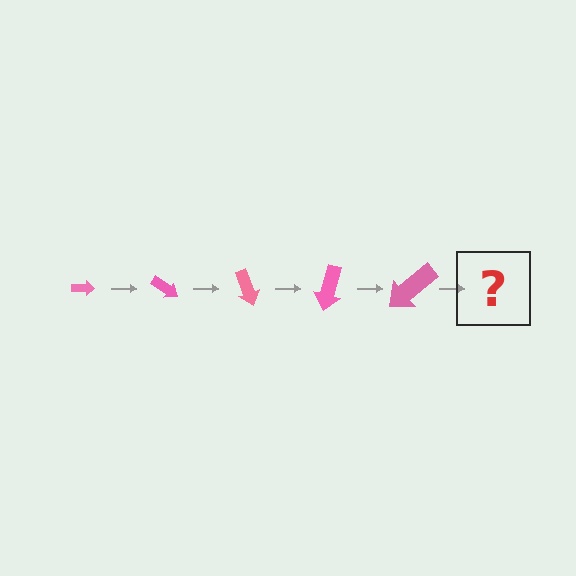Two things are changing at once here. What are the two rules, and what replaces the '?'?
The two rules are that the arrow grows larger each step and it rotates 35 degrees each step. The '?' should be an arrow, larger than the previous one and rotated 175 degrees from the start.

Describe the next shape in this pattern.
It should be an arrow, larger than the previous one and rotated 175 degrees from the start.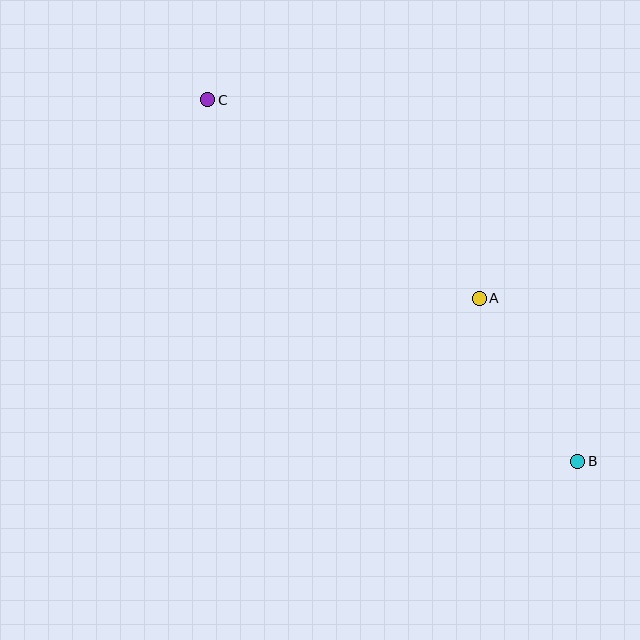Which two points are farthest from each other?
Points B and C are farthest from each other.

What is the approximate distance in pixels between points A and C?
The distance between A and C is approximately 337 pixels.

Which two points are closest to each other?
Points A and B are closest to each other.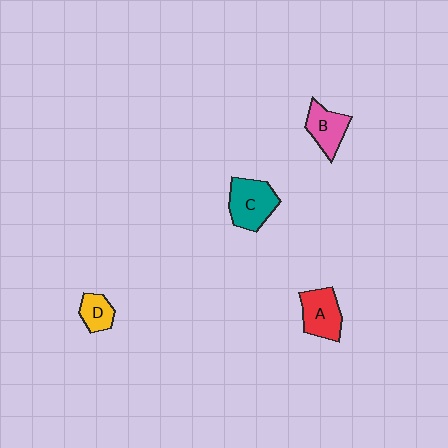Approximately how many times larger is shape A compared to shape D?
Approximately 1.6 times.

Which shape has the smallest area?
Shape D (yellow).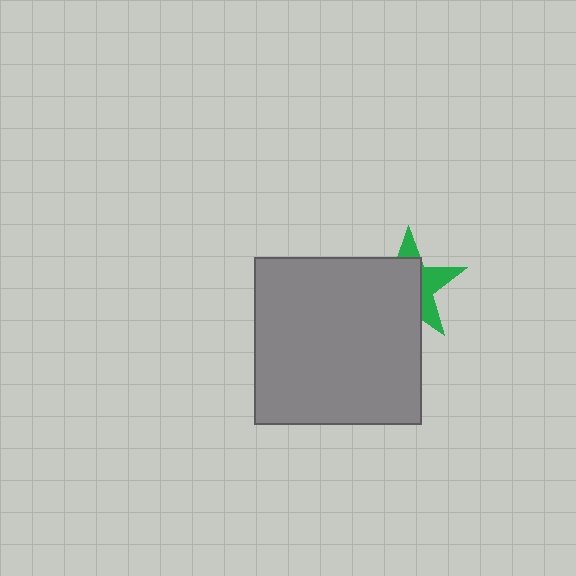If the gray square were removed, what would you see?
You would see the complete green star.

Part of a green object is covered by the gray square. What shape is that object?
It is a star.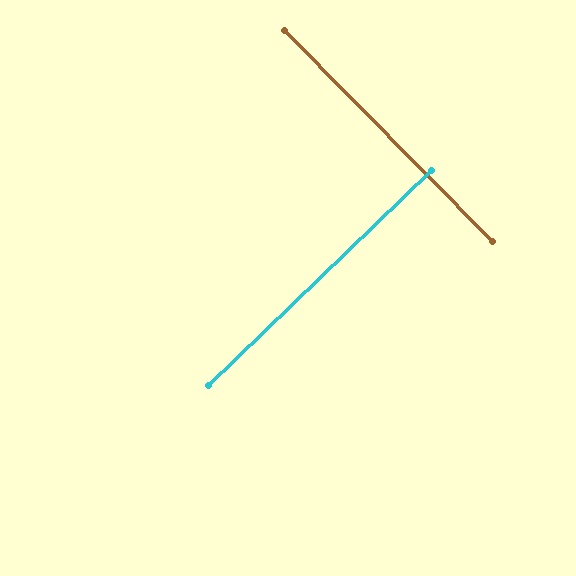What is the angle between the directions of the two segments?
Approximately 89 degrees.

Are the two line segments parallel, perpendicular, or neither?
Perpendicular — they meet at approximately 89°.